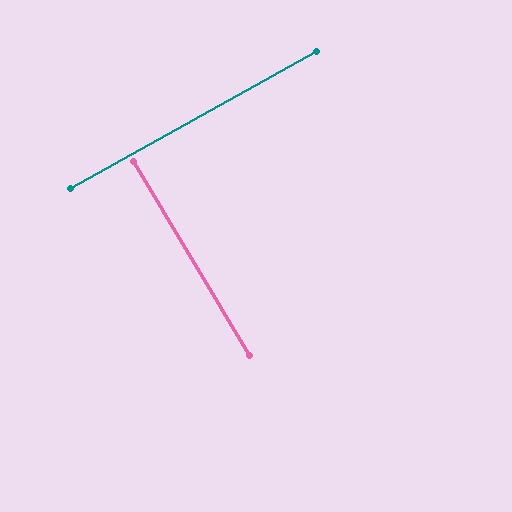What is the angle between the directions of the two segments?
Approximately 88 degrees.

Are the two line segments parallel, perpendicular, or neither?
Perpendicular — they meet at approximately 88°.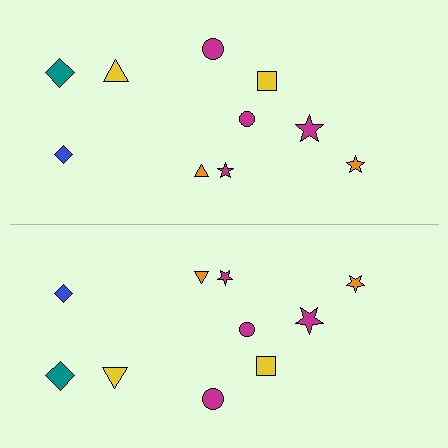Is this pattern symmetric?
Yes, this pattern has bilateral (reflection) symmetry.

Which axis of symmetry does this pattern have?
The pattern has a horizontal axis of symmetry running through the center of the image.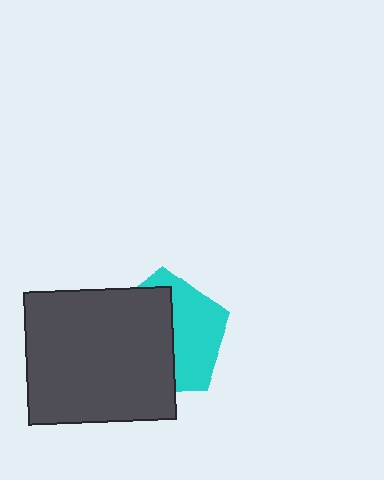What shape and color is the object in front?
The object in front is a dark gray rectangle.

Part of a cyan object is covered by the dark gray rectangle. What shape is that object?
It is a pentagon.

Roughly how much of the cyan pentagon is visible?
A small part of it is visible (roughly 45%).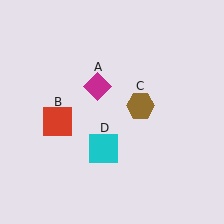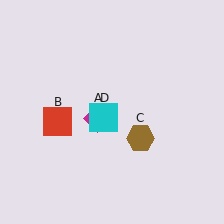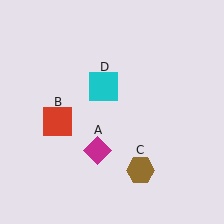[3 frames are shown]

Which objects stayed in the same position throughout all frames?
Red square (object B) remained stationary.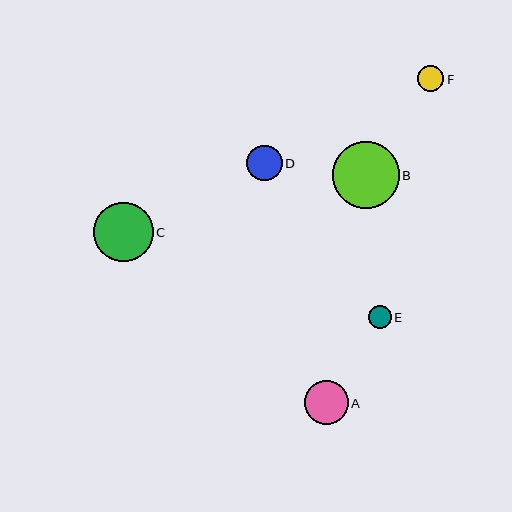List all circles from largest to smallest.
From largest to smallest: B, C, A, D, F, E.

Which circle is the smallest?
Circle E is the smallest with a size of approximately 23 pixels.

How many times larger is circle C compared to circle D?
Circle C is approximately 1.7 times the size of circle D.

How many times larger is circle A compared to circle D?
Circle A is approximately 1.2 times the size of circle D.